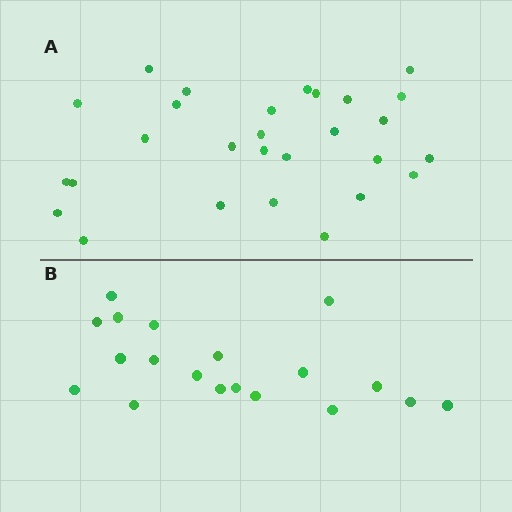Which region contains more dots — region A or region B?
Region A (the top region) has more dots.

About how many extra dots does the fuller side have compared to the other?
Region A has roughly 8 or so more dots than region B.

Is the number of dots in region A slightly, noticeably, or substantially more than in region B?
Region A has substantially more. The ratio is roughly 1.5 to 1.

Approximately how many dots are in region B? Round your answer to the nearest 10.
About 20 dots. (The exact count is 19, which rounds to 20.)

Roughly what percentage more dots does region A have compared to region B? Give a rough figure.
About 45% more.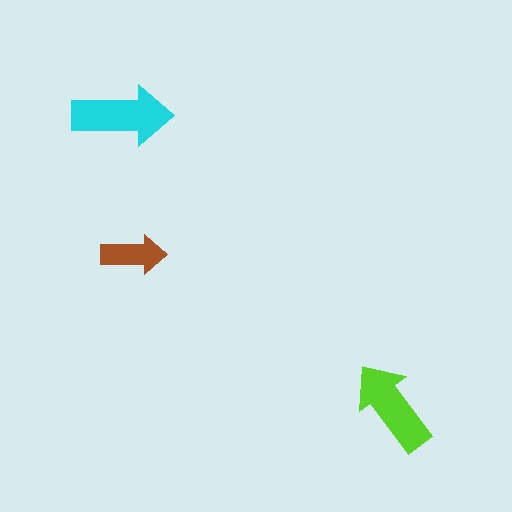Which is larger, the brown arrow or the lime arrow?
The lime one.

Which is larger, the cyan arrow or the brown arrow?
The cyan one.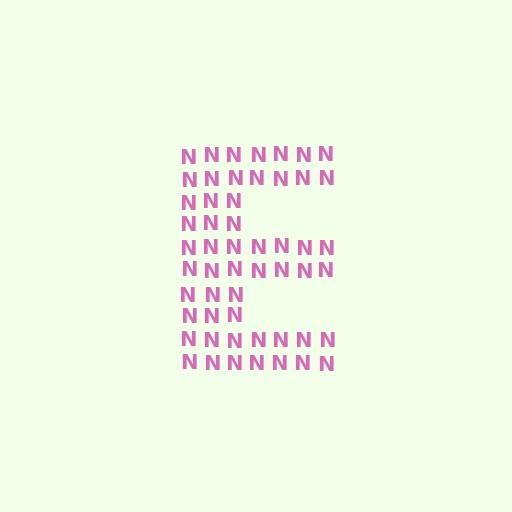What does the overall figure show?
The overall figure shows the letter E.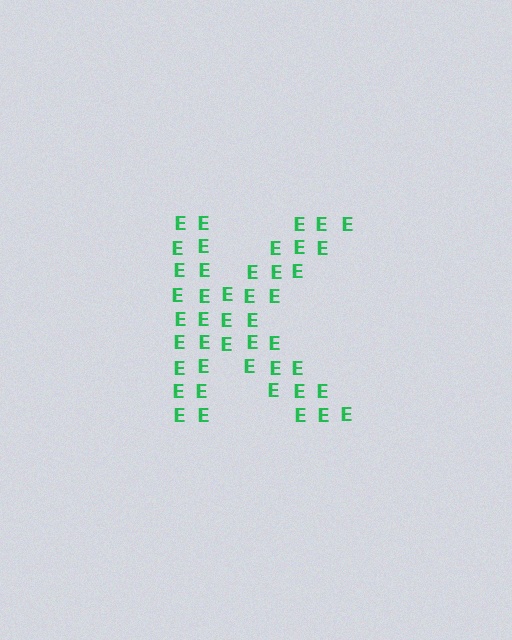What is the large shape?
The large shape is the letter K.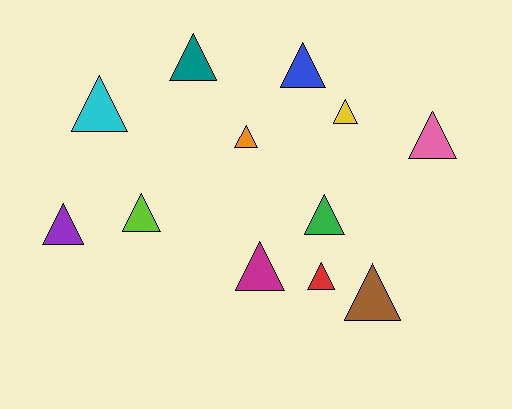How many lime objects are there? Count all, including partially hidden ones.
There is 1 lime object.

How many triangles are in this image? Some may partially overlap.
There are 12 triangles.